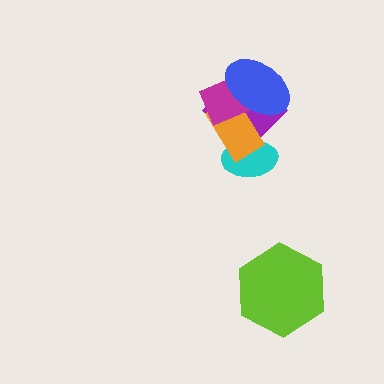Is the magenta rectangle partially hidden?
Yes, it is partially covered by another shape.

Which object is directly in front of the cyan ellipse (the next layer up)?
The purple diamond is directly in front of the cyan ellipse.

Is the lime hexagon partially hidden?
No, no other shape covers it.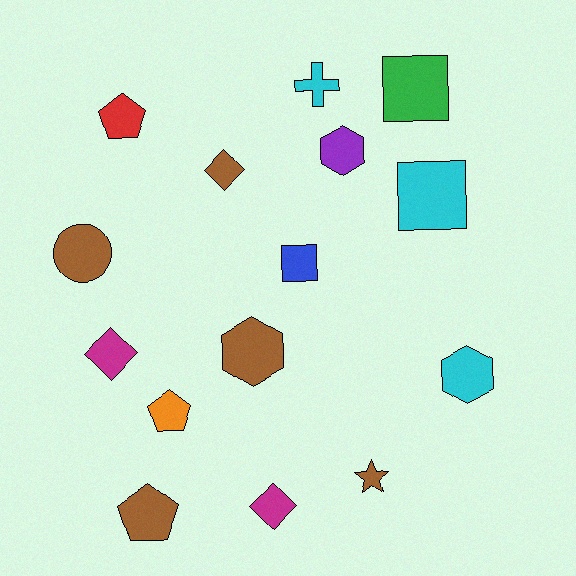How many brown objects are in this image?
There are 5 brown objects.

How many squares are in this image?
There are 3 squares.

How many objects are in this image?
There are 15 objects.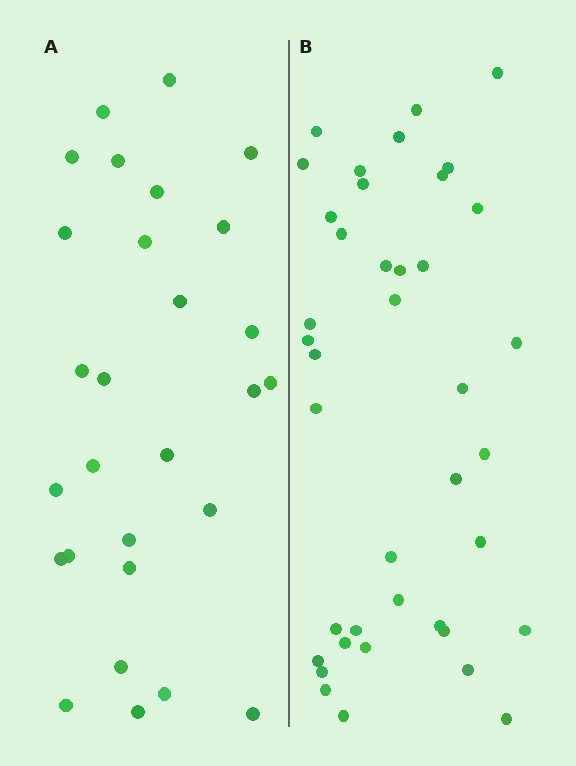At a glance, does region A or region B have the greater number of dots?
Region B (the right region) has more dots.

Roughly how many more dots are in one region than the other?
Region B has roughly 12 or so more dots than region A.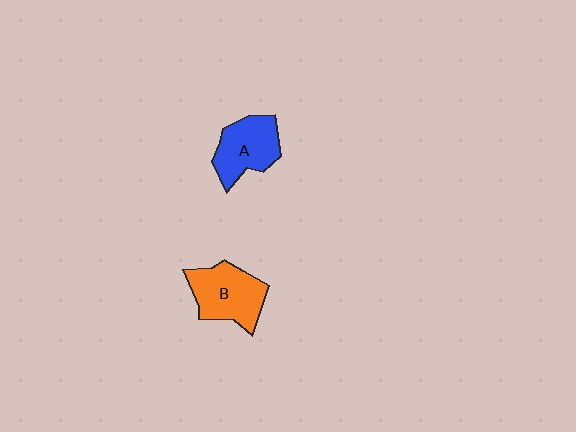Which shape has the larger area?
Shape B (orange).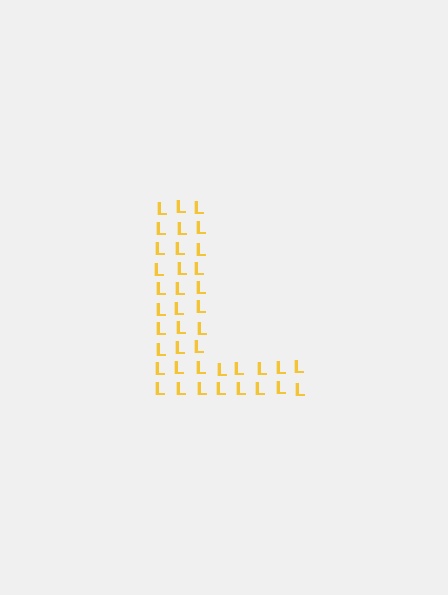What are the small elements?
The small elements are letter L's.